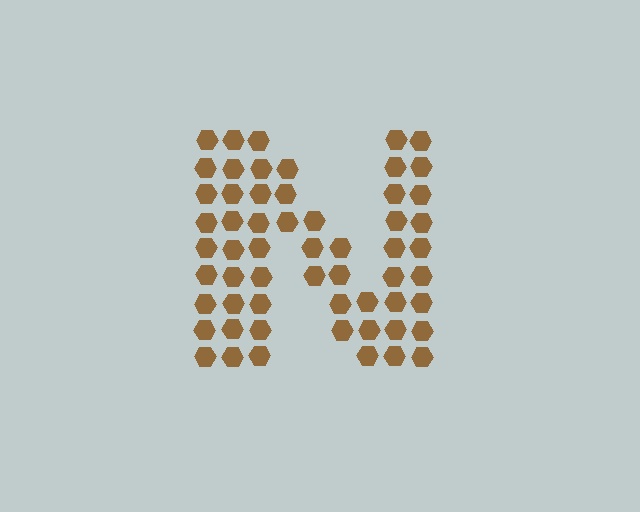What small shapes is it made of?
It is made of small hexagons.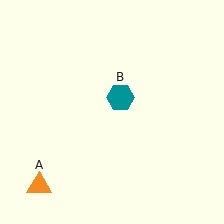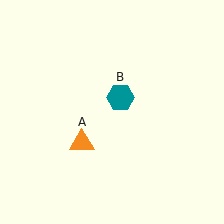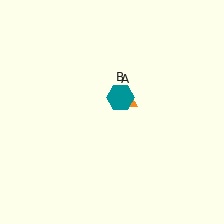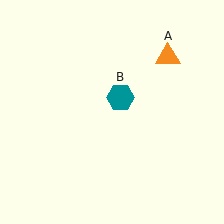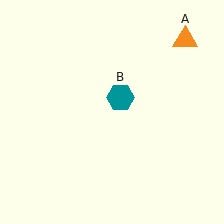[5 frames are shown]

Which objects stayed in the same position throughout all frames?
Teal hexagon (object B) remained stationary.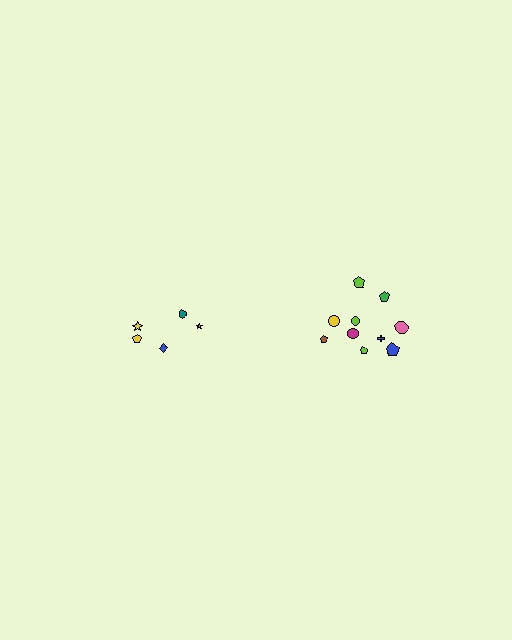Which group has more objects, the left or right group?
The right group.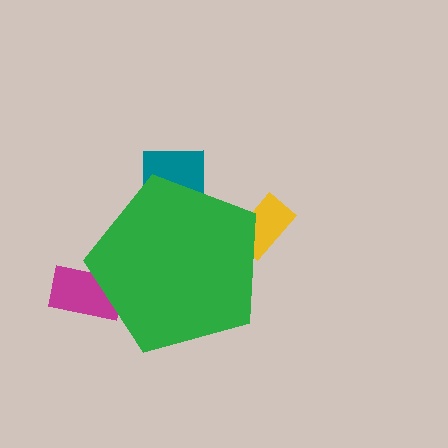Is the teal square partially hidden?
Yes, the teal square is partially hidden behind the green pentagon.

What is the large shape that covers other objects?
A green pentagon.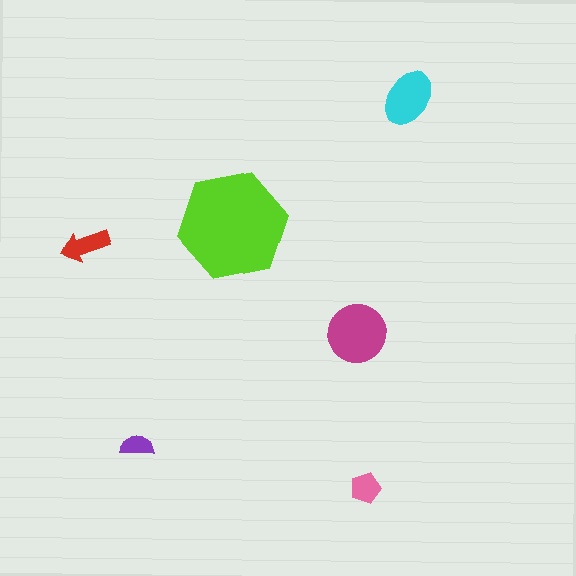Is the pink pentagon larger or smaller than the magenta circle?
Smaller.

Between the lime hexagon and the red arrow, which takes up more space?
The lime hexagon.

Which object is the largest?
The lime hexagon.